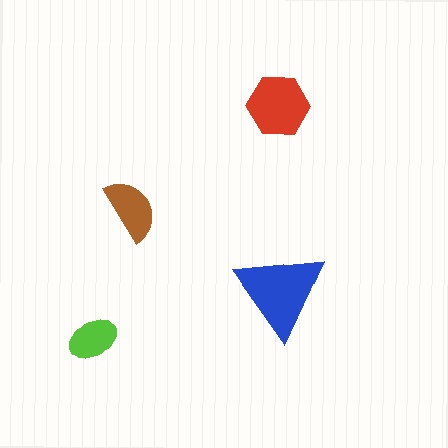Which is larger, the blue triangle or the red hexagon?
The blue triangle.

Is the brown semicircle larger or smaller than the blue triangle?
Smaller.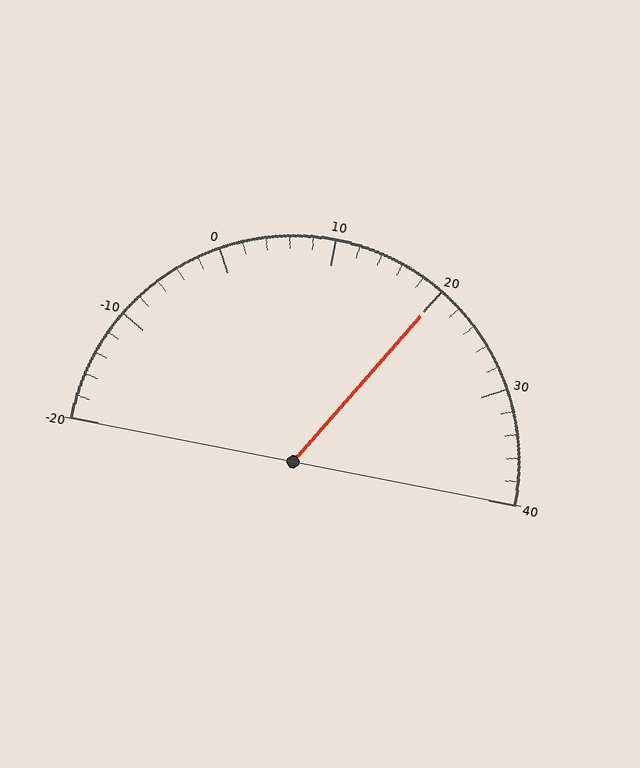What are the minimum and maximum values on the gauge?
The gauge ranges from -20 to 40.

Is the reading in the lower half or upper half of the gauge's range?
The reading is in the upper half of the range (-20 to 40).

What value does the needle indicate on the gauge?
The needle indicates approximately 20.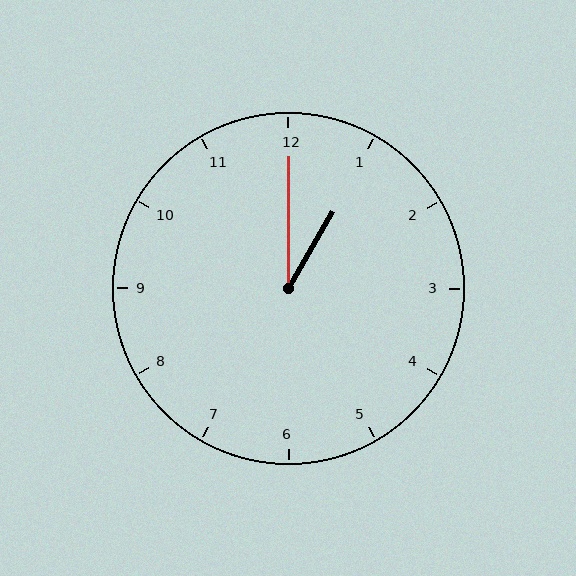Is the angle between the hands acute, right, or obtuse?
It is acute.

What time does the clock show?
1:00.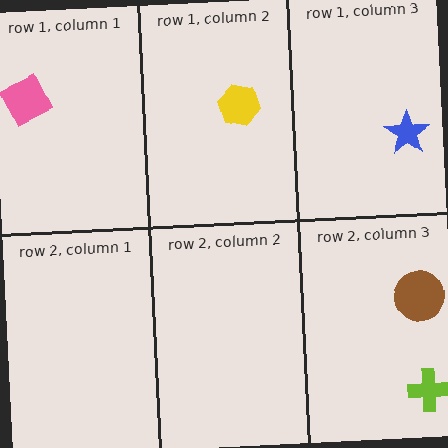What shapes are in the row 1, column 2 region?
The yellow hexagon.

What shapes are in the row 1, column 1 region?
The pink square.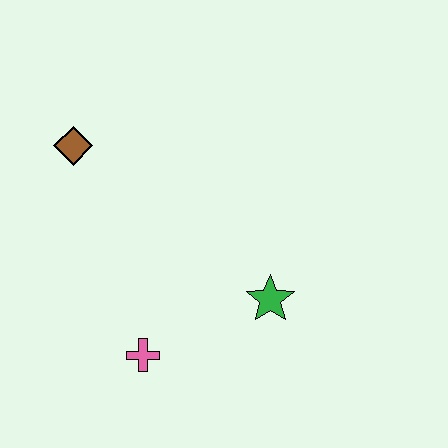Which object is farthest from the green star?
The brown diamond is farthest from the green star.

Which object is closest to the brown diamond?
The pink cross is closest to the brown diamond.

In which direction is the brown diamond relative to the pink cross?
The brown diamond is above the pink cross.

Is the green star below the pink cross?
No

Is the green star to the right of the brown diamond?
Yes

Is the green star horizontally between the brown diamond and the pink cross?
No